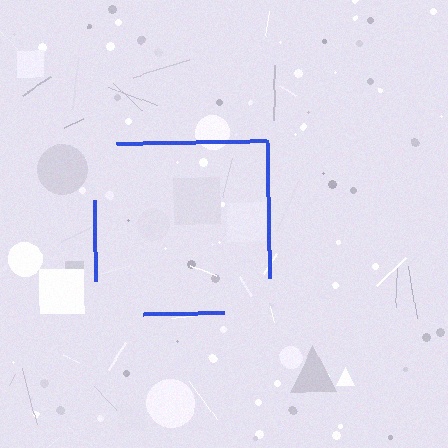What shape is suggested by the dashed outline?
The dashed outline suggests a square.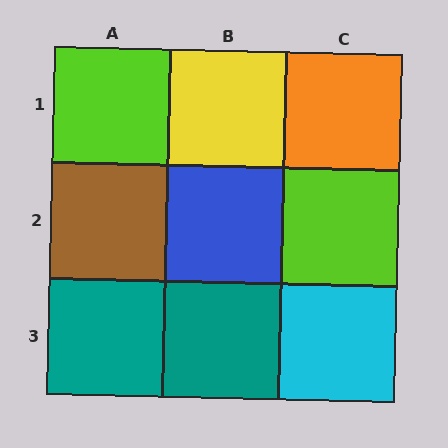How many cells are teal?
2 cells are teal.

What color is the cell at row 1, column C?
Orange.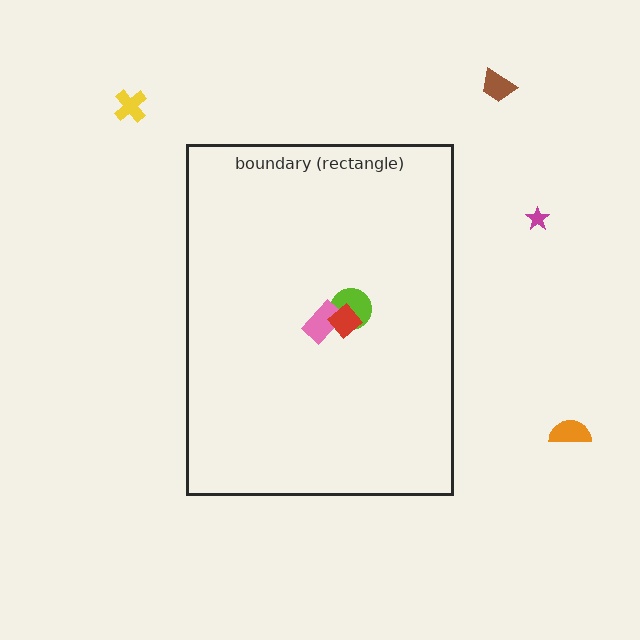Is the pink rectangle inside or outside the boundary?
Inside.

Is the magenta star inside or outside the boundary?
Outside.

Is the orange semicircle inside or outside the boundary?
Outside.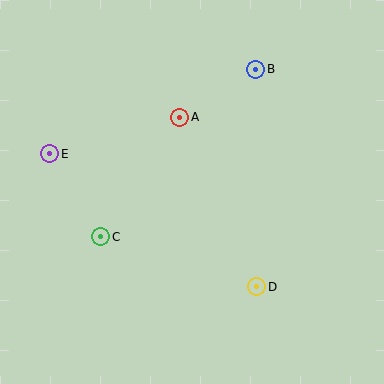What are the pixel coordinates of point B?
Point B is at (256, 69).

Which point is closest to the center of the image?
Point A at (180, 117) is closest to the center.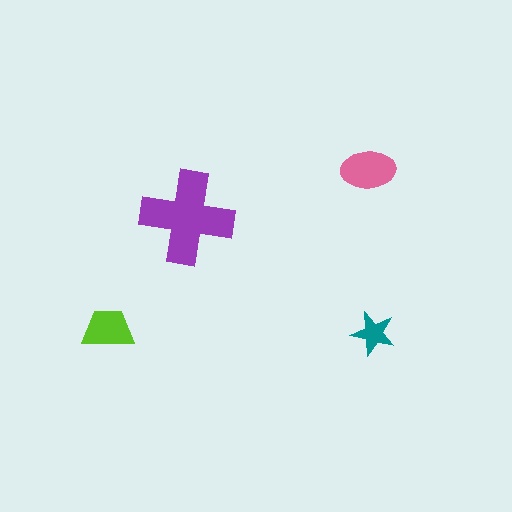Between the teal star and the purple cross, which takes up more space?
The purple cross.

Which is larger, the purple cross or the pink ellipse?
The purple cross.